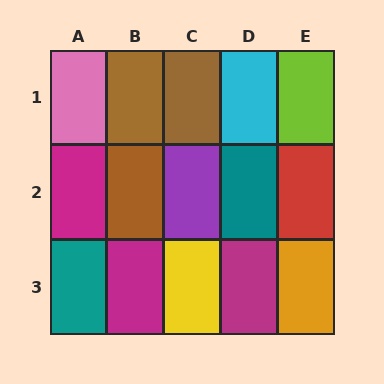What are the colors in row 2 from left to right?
Magenta, brown, purple, teal, red.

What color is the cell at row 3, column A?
Teal.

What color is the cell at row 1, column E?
Lime.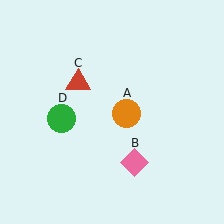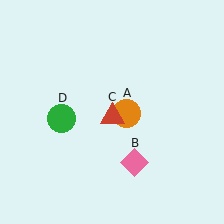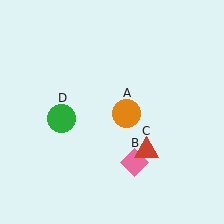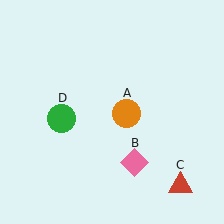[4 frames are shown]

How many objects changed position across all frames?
1 object changed position: red triangle (object C).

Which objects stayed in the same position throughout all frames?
Orange circle (object A) and pink diamond (object B) and green circle (object D) remained stationary.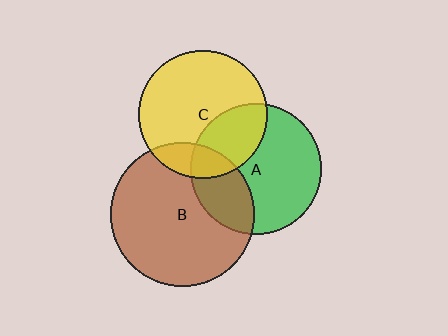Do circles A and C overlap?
Yes.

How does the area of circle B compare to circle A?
Approximately 1.2 times.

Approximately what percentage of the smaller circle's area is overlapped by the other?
Approximately 30%.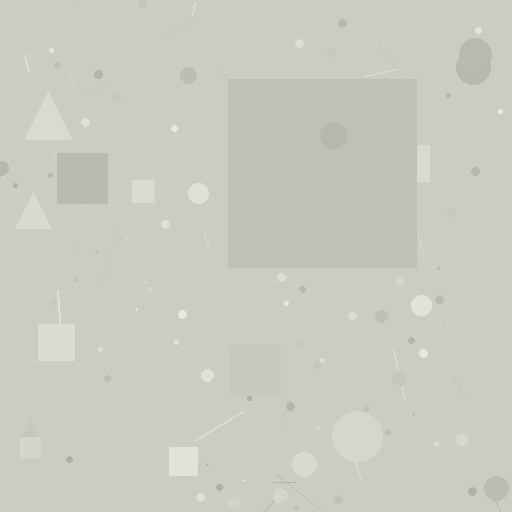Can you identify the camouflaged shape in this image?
The camouflaged shape is a square.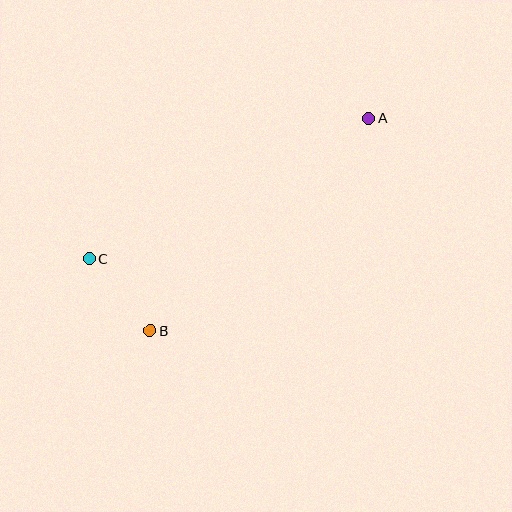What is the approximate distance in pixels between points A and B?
The distance between A and B is approximately 305 pixels.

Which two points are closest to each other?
Points B and C are closest to each other.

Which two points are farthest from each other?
Points A and C are farthest from each other.